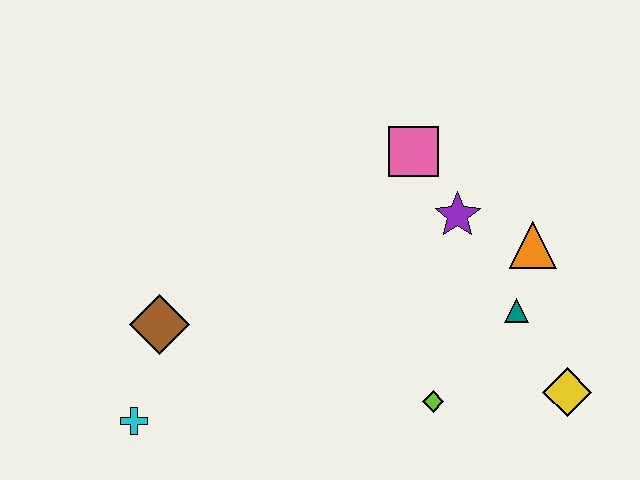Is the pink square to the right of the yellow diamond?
No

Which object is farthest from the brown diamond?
The yellow diamond is farthest from the brown diamond.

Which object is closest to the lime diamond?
The teal triangle is closest to the lime diamond.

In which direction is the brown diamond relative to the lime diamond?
The brown diamond is to the left of the lime diamond.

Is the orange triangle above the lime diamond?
Yes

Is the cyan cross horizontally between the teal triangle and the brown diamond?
No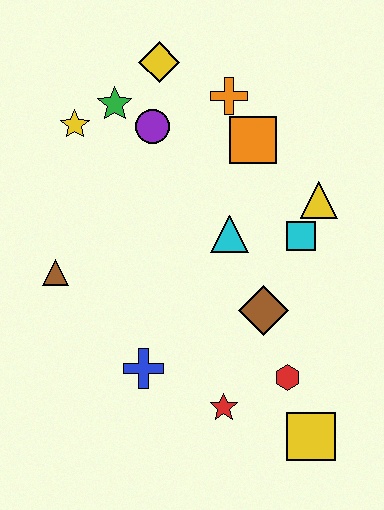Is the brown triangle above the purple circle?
No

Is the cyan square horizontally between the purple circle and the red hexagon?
No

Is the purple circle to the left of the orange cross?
Yes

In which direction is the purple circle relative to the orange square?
The purple circle is to the left of the orange square.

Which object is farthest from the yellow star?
The yellow square is farthest from the yellow star.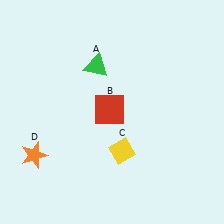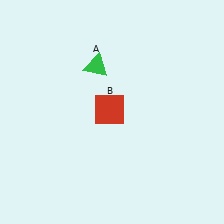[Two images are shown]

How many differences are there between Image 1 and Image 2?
There are 2 differences between the two images.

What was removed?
The yellow diamond (C), the orange star (D) were removed in Image 2.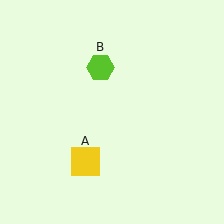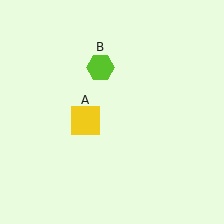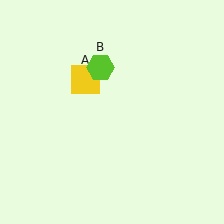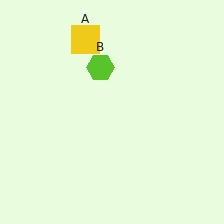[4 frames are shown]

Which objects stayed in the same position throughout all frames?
Lime hexagon (object B) remained stationary.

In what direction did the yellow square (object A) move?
The yellow square (object A) moved up.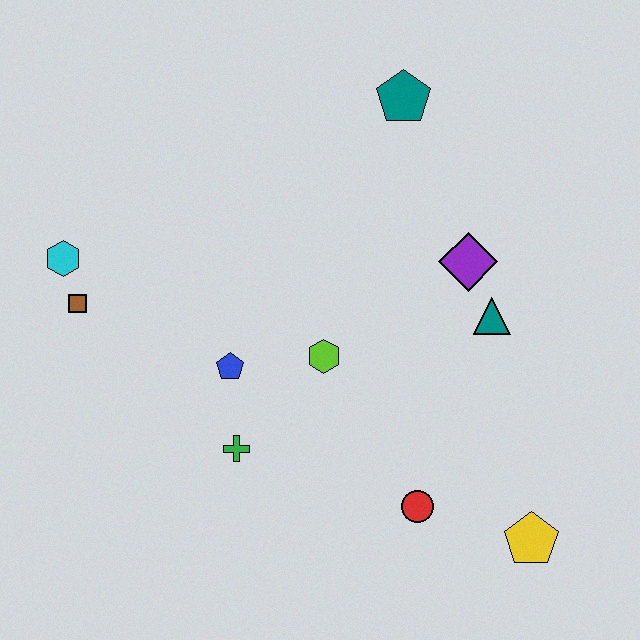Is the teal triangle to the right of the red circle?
Yes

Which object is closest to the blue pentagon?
The green cross is closest to the blue pentagon.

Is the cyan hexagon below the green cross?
No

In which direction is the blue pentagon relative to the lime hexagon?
The blue pentagon is to the left of the lime hexagon.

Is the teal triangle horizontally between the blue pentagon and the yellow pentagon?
Yes